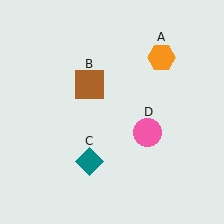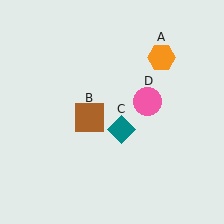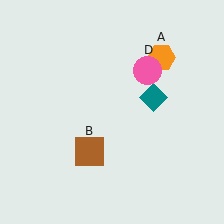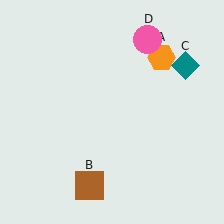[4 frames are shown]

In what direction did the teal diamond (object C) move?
The teal diamond (object C) moved up and to the right.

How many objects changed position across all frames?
3 objects changed position: brown square (object B), teal diamond (object C), pink circle (object D).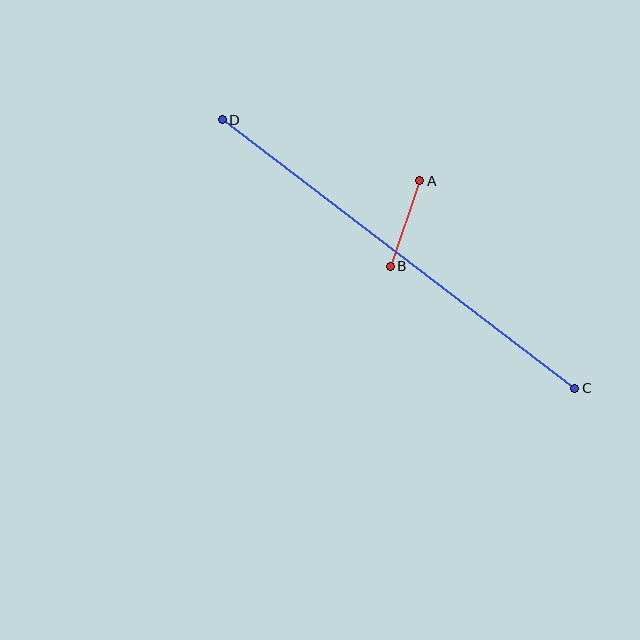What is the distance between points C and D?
The distance is approximately 443 pixels.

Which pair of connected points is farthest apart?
Points C and D are farthest apart.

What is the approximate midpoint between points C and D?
The midpoint is at approximately (398, 254) pixels.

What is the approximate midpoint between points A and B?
The midpoint is at approximately (405, 223) pixels.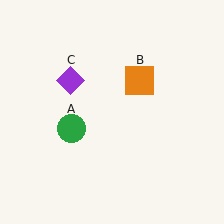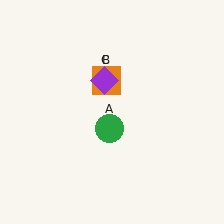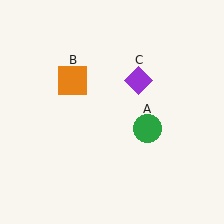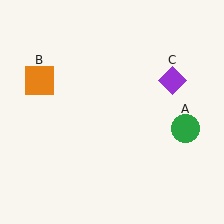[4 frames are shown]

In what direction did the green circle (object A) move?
The green circle (object A) moved right.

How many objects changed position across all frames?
3 objects changed position: green circle (object A), orange square (object B), purple diamond (object C).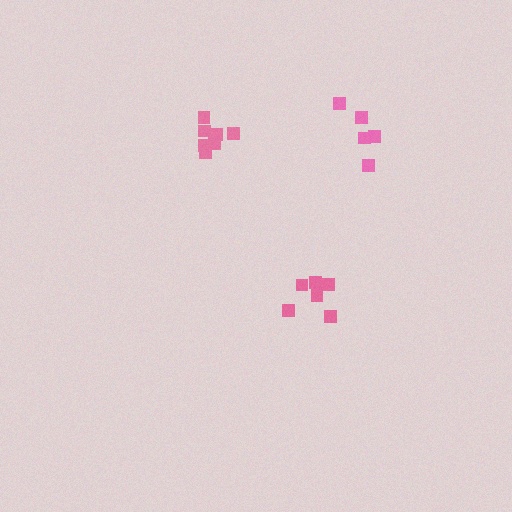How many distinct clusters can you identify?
There are 3 distinct clusters.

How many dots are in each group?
Group 1: 6 dots, Group 2: 5 dots, Group 3: 7 dots (18 total).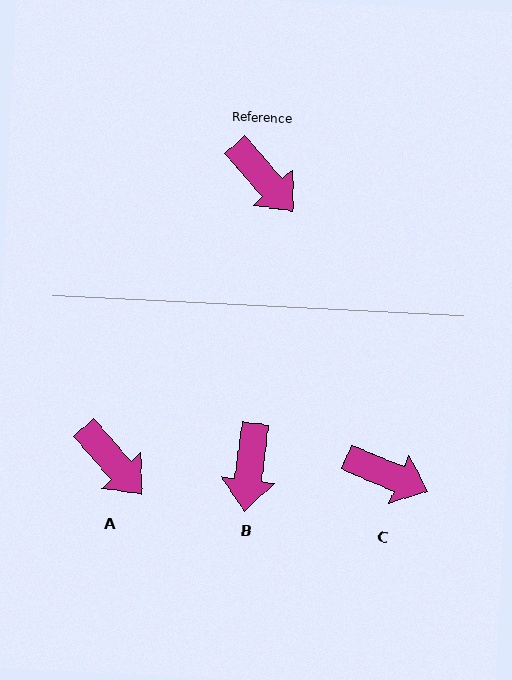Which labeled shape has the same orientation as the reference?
A.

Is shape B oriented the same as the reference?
No, it is off by about 49 degrees.